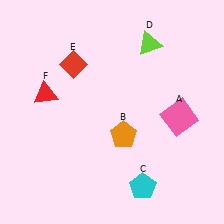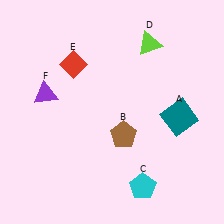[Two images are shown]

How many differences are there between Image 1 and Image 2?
There are 3 differences between the two images.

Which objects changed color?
A changed from pink to teal. B changed from orange to brown. F changed from red to purple.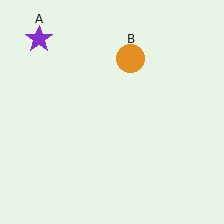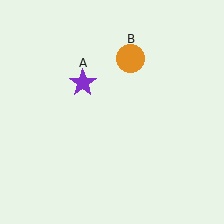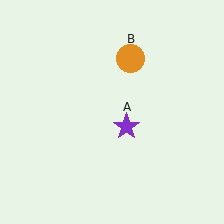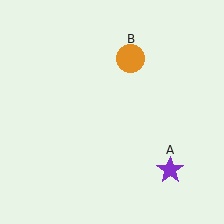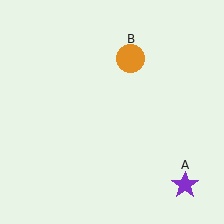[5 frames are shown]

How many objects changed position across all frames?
1 object changed position: purple star (object A).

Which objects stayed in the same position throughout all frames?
Orange circle (object B) remained stationary.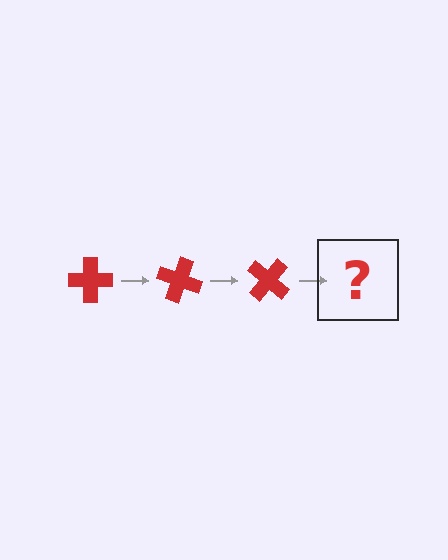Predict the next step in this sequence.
The next step is a red cross rotated 60 degrees.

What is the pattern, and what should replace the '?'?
The pattern is that the cross rotates 20 degrees each step. The '?' should be a red cross rotated 60 degrees.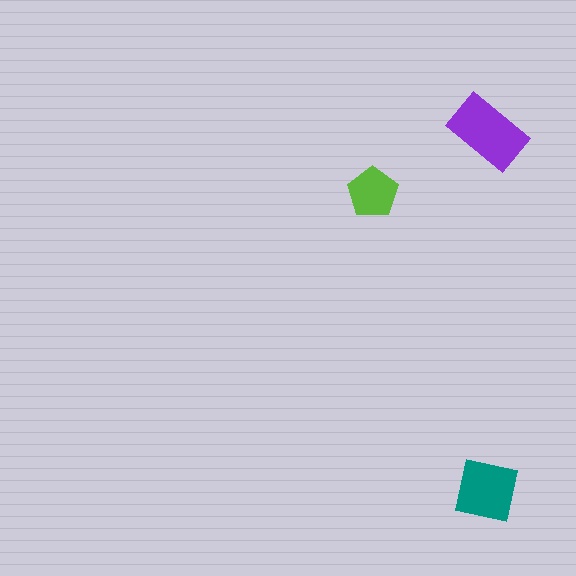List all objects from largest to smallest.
The purple rectangle, the teal square, the lime pentagon.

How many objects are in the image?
There are 3 objects in the image.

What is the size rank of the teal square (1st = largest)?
2nd.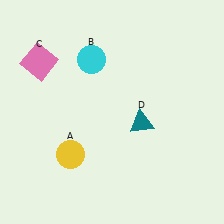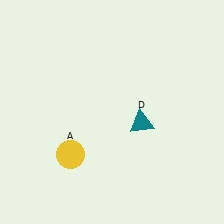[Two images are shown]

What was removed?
The pink square (C), the cyan circle (B) were removed in Image 2.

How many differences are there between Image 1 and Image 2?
There are 2 differences between the two images.